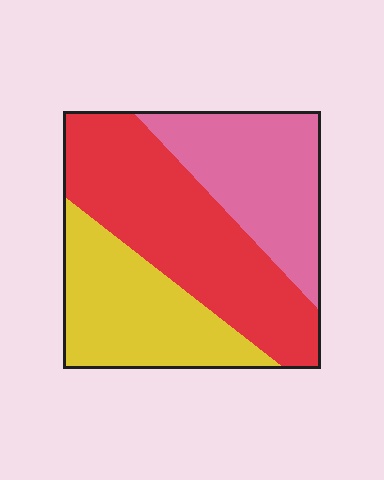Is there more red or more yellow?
Red.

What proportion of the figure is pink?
Pink covers around 30% of the figure.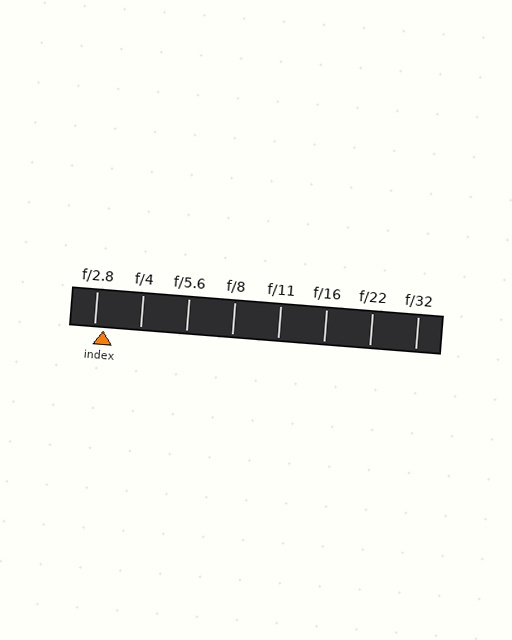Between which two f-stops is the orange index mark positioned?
The index mark is between f/2.8 and f/4.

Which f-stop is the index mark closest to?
The index mark is closest to f/2.8.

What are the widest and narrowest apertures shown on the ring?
The widest aperture shown is f/2.8 and the narrowest is f/32.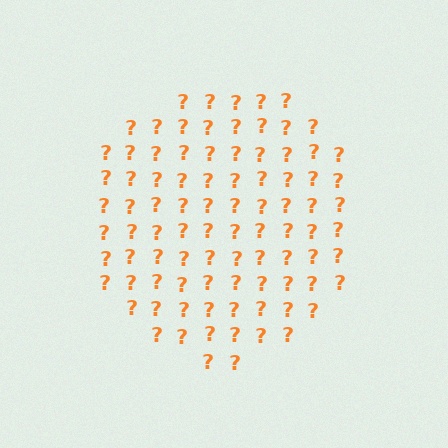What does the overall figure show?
The overall figure shows a circle.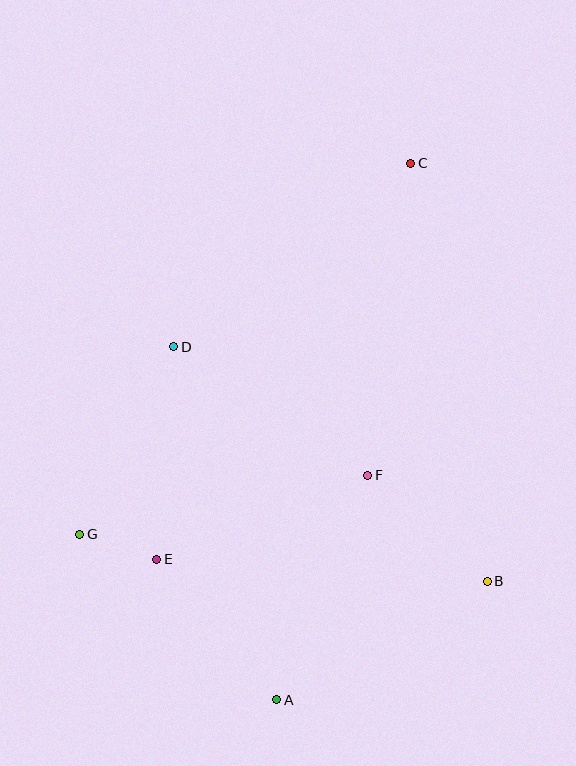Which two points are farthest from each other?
Points A and C are farthest from each other.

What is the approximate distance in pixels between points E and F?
The distance between E and F is approximately 227 pixels.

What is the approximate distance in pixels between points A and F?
The distance between A and F is approximately 242 pixels.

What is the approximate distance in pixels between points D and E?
The distance between D and E is approximately 213 pixels.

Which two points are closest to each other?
Points E and G are closest to each other.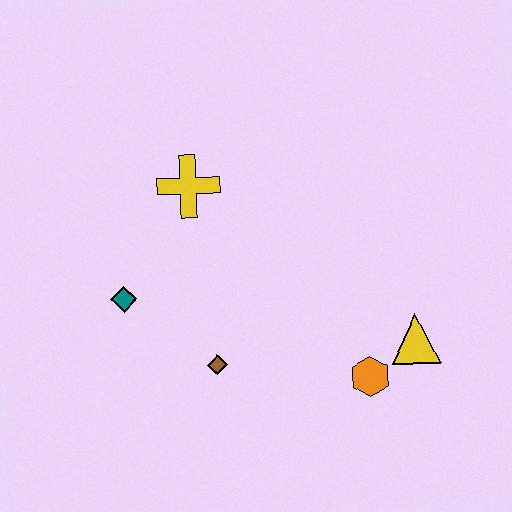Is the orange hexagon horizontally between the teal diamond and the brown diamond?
No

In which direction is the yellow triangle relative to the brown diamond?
The yellow triangle is to the right of the brown diamond.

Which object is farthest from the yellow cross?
The yellow triangle is farthest from the yellow cross.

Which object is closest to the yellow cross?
The teal diamond is closest to the yellow cross.